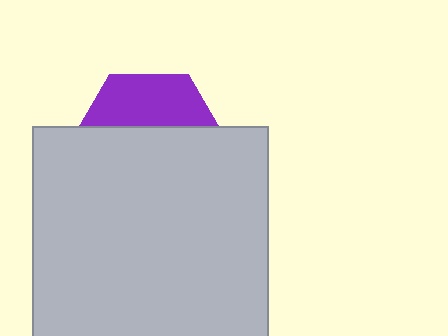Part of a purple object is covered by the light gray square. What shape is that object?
It is a hexagon.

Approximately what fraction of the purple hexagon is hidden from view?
Roughly 66% of the purple hexagon is hidden behind the light gray square.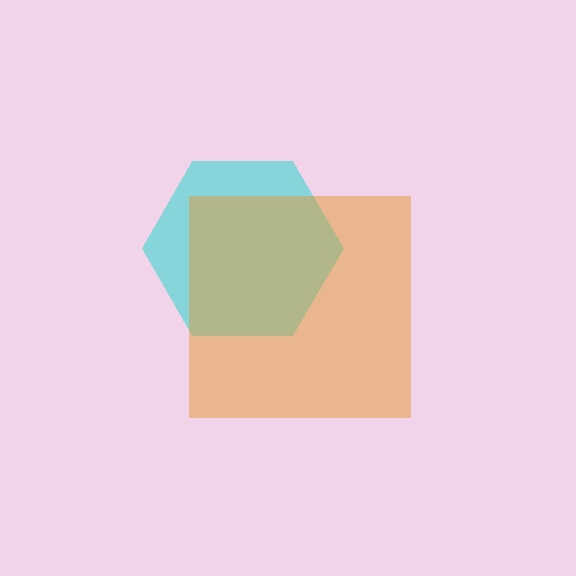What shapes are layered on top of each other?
The layered shapes are: a cyan hexagon, an orange square.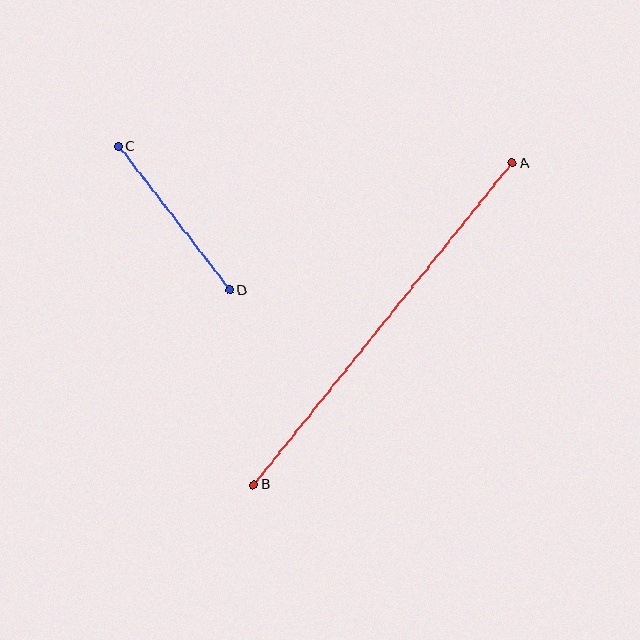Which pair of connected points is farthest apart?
Points A and B are farthest apart.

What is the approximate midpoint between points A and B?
The midpoint is at approximately (383, 324) pixels.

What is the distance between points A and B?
The distance is approximately 413 pixels.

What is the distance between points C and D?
The distance is approximately 182 pixels.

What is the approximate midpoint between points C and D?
The midpoint is at approximately (174, 218) pixels.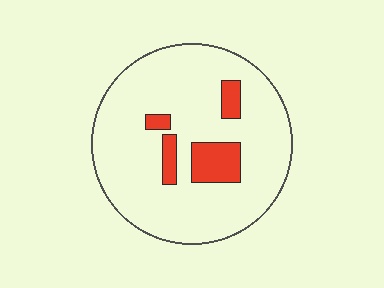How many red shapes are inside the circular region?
4.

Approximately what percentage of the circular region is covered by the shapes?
Approximately 15%.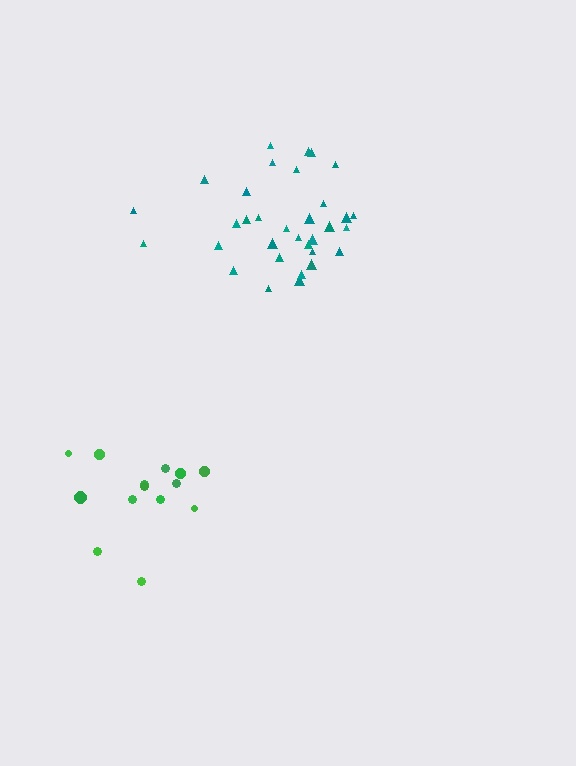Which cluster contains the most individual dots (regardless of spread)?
Teal (33).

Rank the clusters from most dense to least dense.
teal, green.